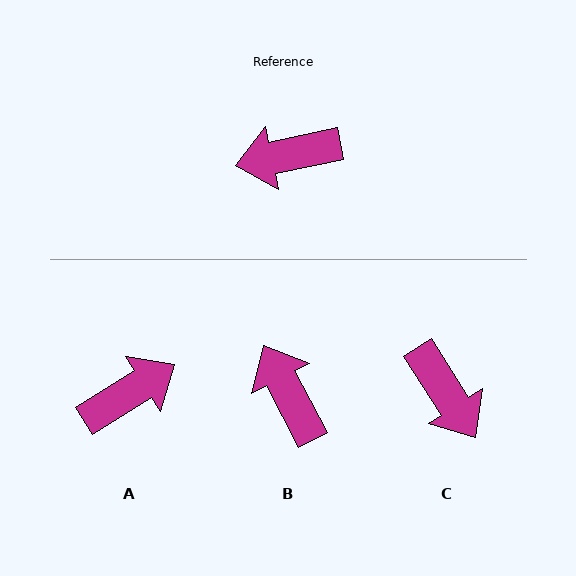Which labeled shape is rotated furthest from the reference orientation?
A, about 160 degrees away.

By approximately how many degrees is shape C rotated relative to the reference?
Approximately 111 degrees counter-clockwise.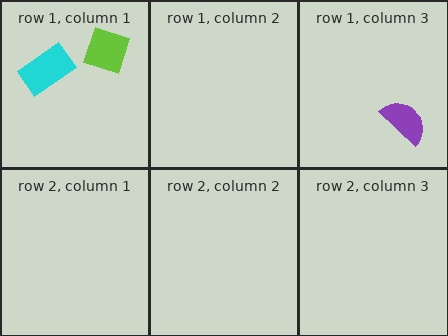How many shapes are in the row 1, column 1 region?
2.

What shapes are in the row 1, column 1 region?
The lime diamond, the cyan rectangle.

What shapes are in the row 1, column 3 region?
The purple semicircle.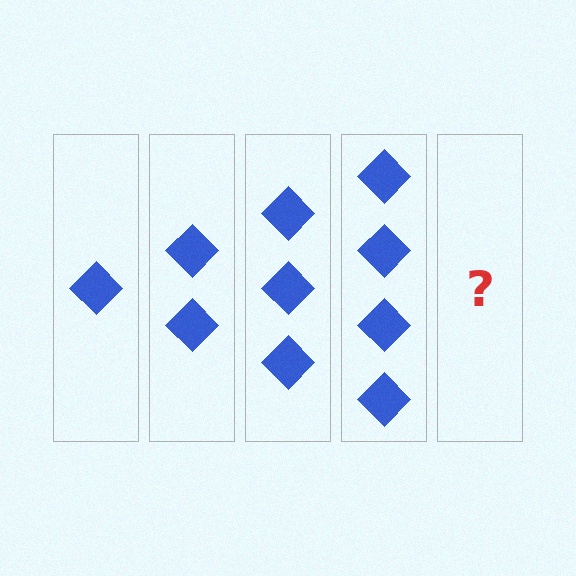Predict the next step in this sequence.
The next step is 5 diamonds.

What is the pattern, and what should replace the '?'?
The pattern is that each step adds one more diamond. The '?' should be 5 diamonds.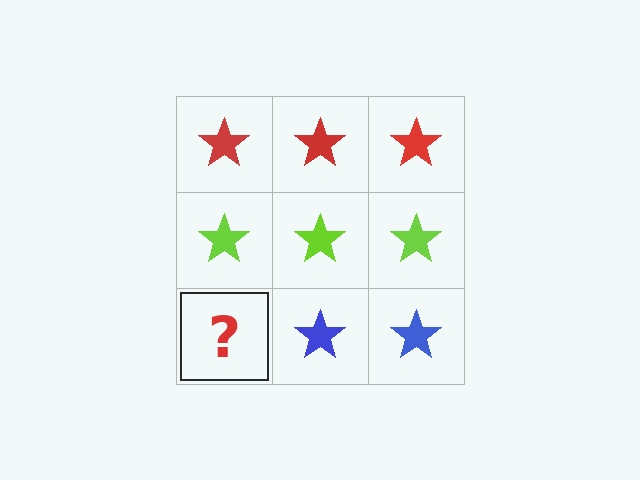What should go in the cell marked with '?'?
The missing cell should contain a blue star.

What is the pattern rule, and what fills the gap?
The rule is that each row has a consistent color. The gap should be filled with a blue star.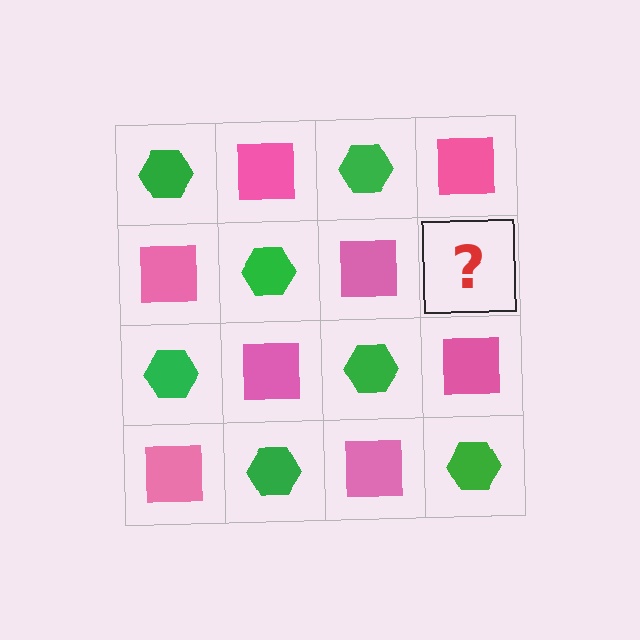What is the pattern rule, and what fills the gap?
The rule is that it alternates green hexagon and pink square in a checkerboard pattern. The gap should be filled with a green hexagon.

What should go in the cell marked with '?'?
The missing cell should contain a green hexagon.